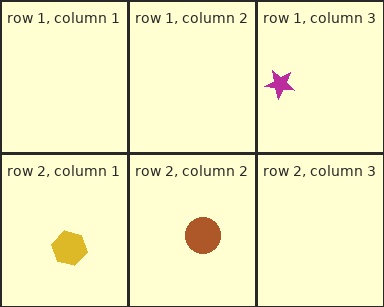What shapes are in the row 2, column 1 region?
The yellow hexagon.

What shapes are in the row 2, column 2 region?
The brown circle.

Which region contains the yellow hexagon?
The row 2, column 1 region.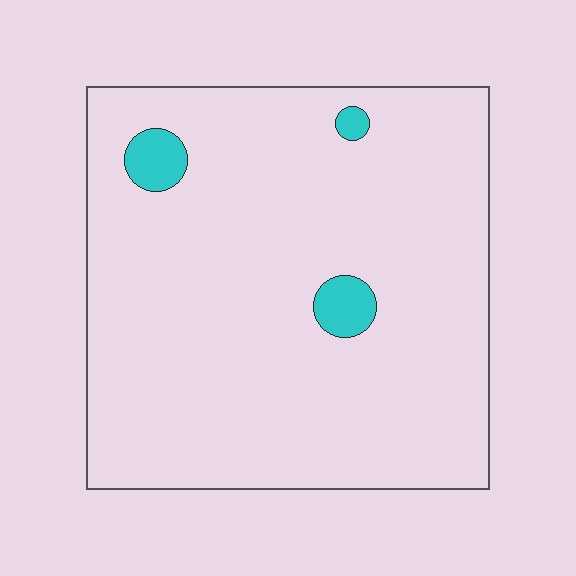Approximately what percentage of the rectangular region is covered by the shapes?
Approximately 5%.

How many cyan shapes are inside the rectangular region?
3.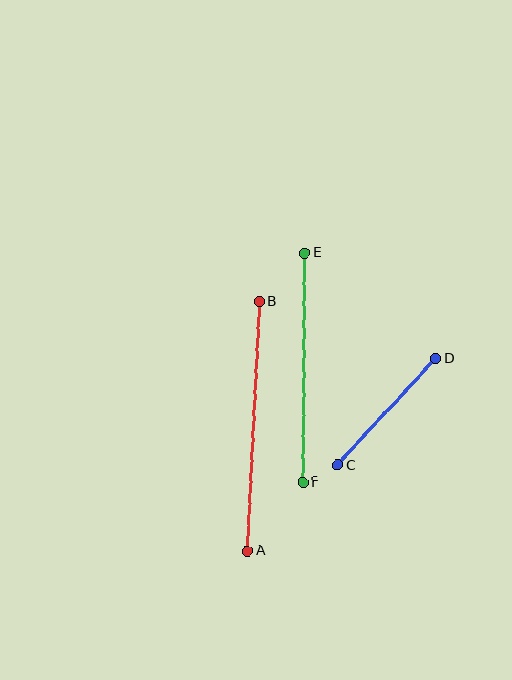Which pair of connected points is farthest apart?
Points A and B are farthest apart.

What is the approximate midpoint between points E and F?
The midpoint is at approximately (304, 367) pixels.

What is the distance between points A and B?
The distance is approximately 249 pixels.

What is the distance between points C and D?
The distance is approximately 145 pixels.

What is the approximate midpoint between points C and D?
The midpoint is at approximately (387, 412) pixels.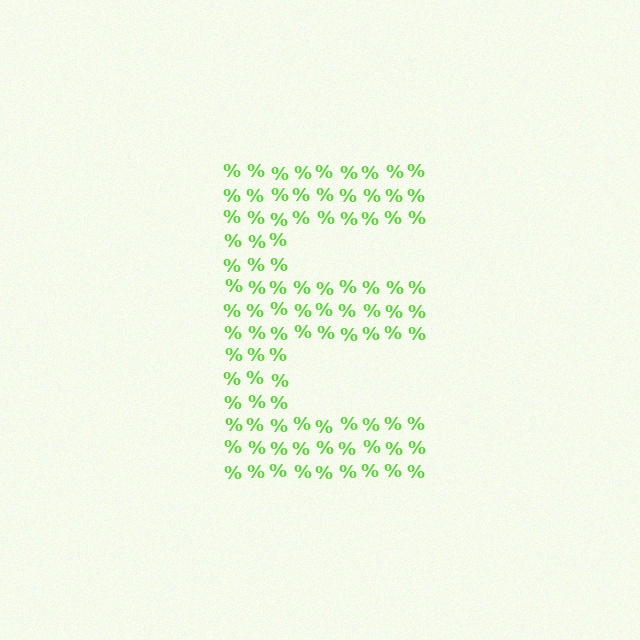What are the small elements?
The small elements are percent signs.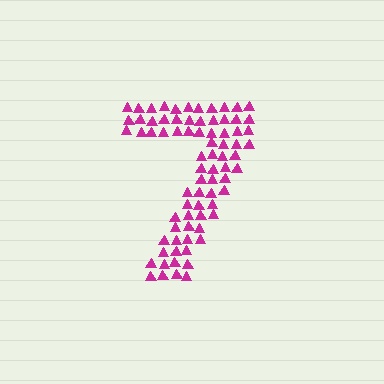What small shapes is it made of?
It is made of small triangles.